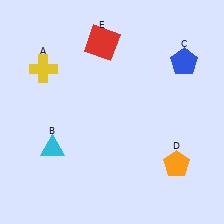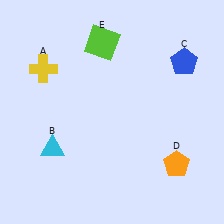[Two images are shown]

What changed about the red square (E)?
In Image 1, E is red. In Image 2, it changed to lime.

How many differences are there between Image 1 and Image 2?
There is 1 difference between the two images.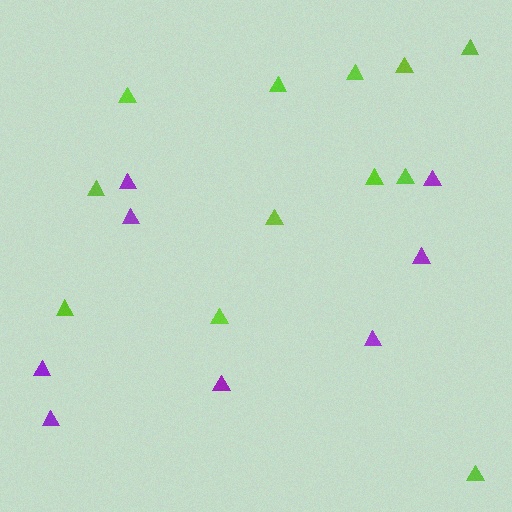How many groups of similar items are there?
There are 2 groups: one group of purple triangles (8) and one group of lime triangles (12).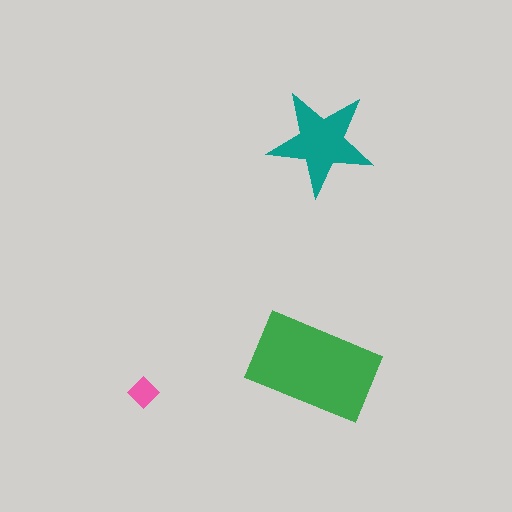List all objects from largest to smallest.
The green rectangle, the teal star, the pink diamond.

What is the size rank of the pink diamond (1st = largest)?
3rd.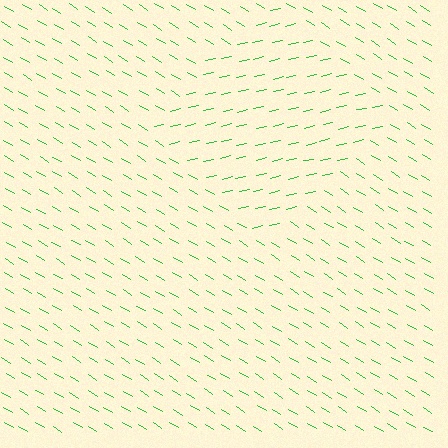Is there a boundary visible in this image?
Yes, there is a texture boundary formed by a change in line orientation.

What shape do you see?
I see a diamond.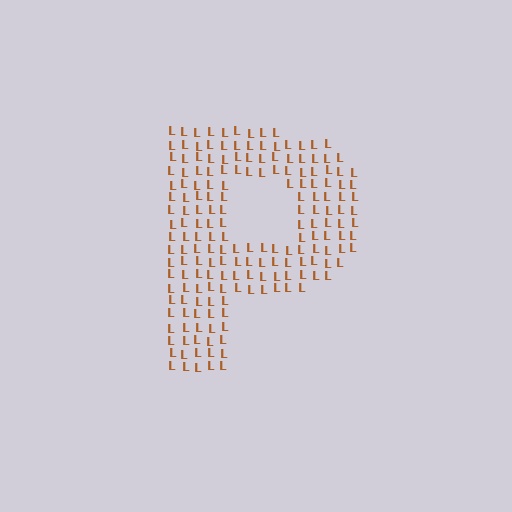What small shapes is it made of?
It is made of small letter L's.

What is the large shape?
The large shape is the letter P.